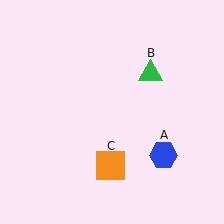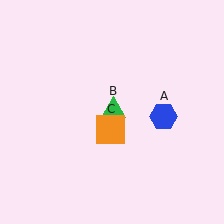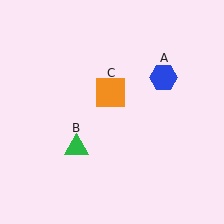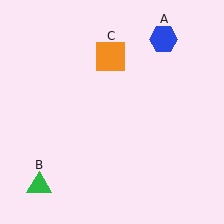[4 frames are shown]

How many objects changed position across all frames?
3 objects changed position: blue hexagon (object A), green triangle (object B), orange square (object C).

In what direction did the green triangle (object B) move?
The green triangle (object B) moved down and to the left.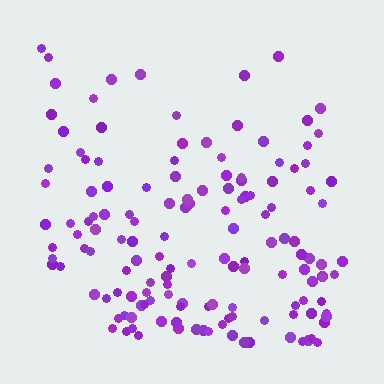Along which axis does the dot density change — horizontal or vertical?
Vertical.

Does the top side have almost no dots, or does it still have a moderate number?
Still a moderate number, just noticeably fewer than the bottom.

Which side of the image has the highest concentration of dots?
The bottom.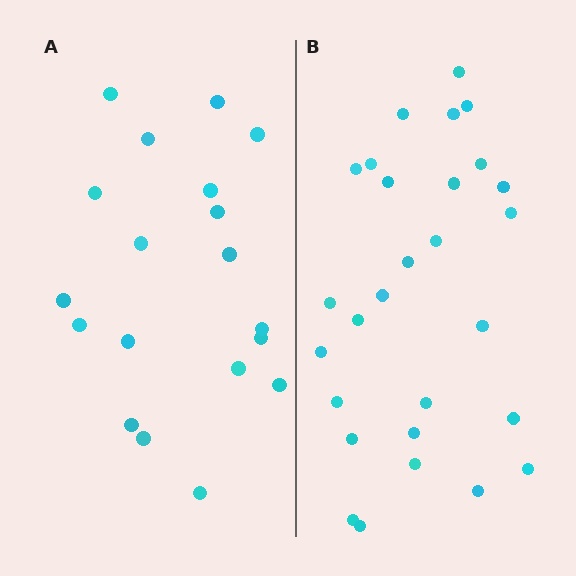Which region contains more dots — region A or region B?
Region B (the right region) has more dots.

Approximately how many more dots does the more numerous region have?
Region B has roughly 8 or so more dots than region A.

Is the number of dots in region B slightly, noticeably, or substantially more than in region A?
Region B has substantially more. The ratio is roughly 1.5 to 1.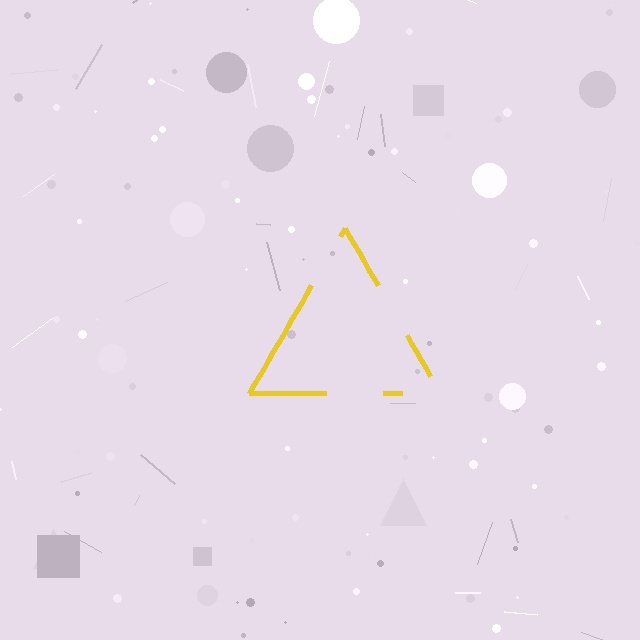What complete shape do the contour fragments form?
The contour fragments form a triangle.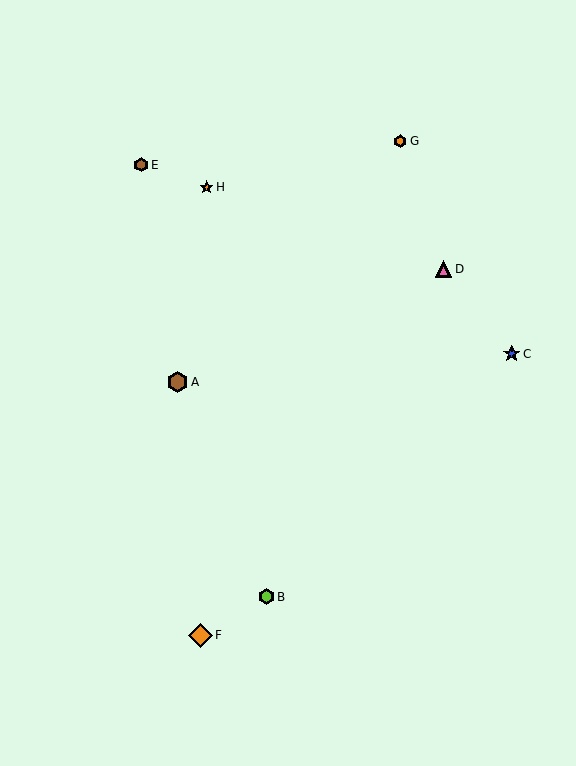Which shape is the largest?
The orange diamond (labeled F) is the largest.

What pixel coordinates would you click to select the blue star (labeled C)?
Click at (512, 354) to select the blue star C.